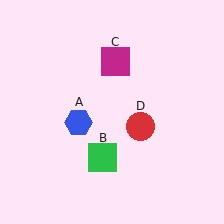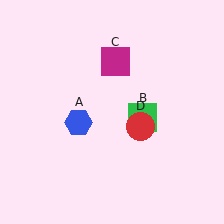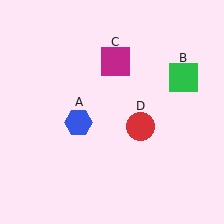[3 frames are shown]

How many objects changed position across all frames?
1 object changed position: green square (object B).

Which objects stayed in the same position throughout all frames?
Blue hexagon (object A) and magenta square (object C) and red circle (object D) remained stationary.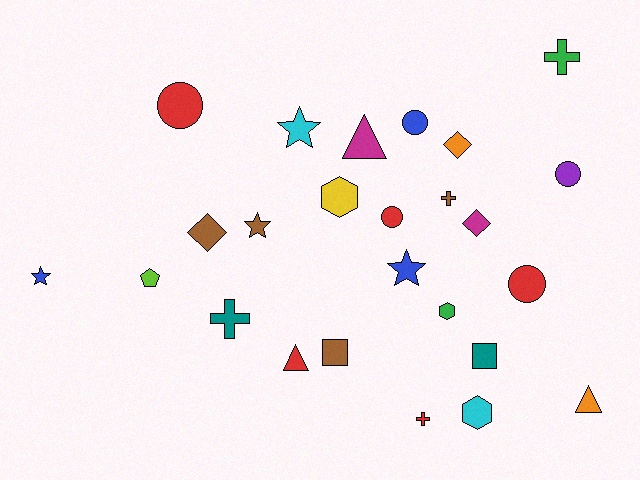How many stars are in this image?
There are 4 stars.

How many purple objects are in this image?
There is 1 purple object.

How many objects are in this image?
There are 25 objects.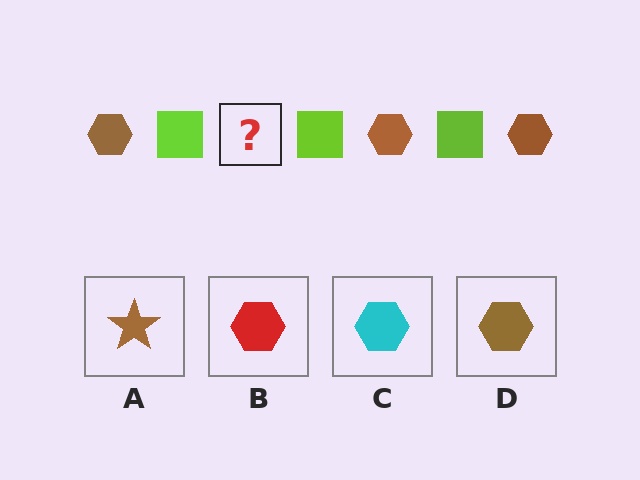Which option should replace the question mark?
Option D.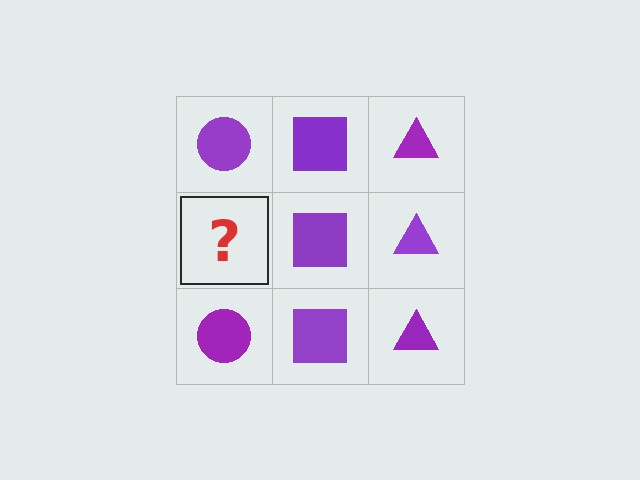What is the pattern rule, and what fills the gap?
The rule is that each column has a consistent shape. The gap should be filled with a purple circle.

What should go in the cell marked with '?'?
The missing cell should contain a purple circle.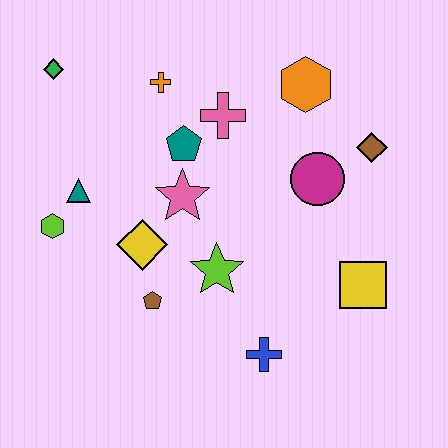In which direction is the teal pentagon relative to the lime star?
The teal pentagon is above the lime star.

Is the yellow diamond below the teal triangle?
Yes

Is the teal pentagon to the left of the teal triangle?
No